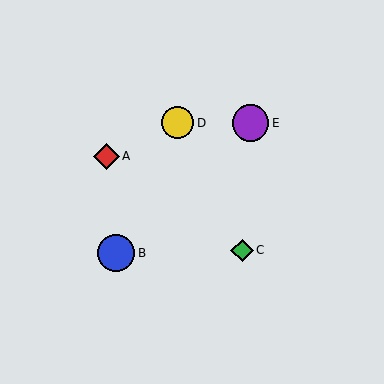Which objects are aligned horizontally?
Objects D, E are aligned horizontally.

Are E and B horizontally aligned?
No, E is at y≈123 and B is at y≈253.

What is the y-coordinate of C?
Object C is at y≈250.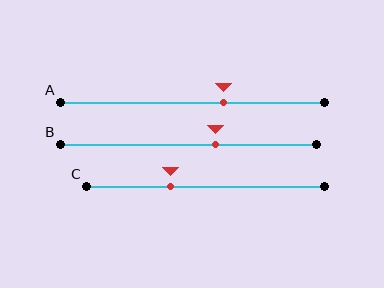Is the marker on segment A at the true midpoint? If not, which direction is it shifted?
No, the marker on segment A is shifted to the right by about 12% of the segment length.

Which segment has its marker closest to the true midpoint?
Segment B has its marker closest to the true midpoint.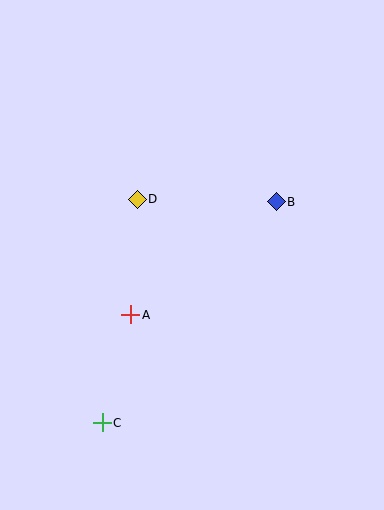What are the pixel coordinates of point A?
Point A is at (131, 315).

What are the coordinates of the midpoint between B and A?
The midpoint between B and A is at (203, 258).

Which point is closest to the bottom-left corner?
Point C is closest to the bottom-left corner.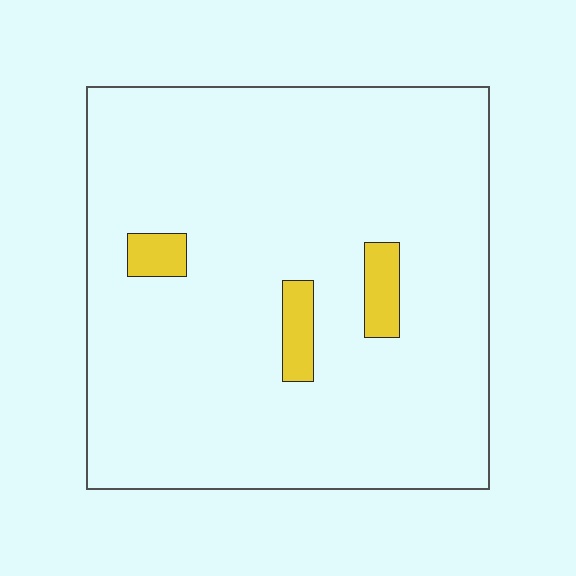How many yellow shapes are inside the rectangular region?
3.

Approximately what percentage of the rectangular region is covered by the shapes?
Approximately 5%.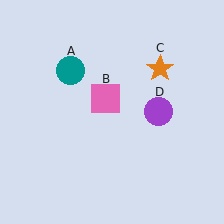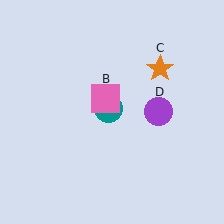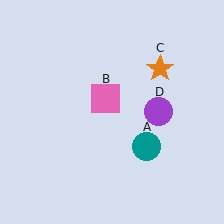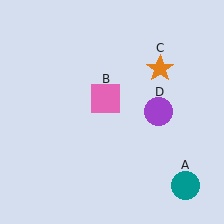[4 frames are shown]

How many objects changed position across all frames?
1 object changed position: teal circle (object A).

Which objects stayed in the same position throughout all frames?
Pink square (object B) and orange star (object C) and purple circle (object D) remained stationary.